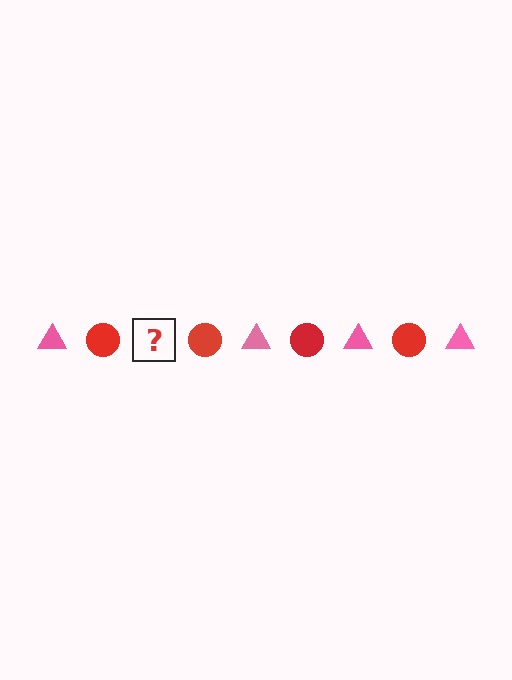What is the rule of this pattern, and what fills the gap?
The rule is that the pattern alternates between pink triangle and red circle. The gap should be filled with a pink triangle.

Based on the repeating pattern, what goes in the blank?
The blank should be a pink triangle.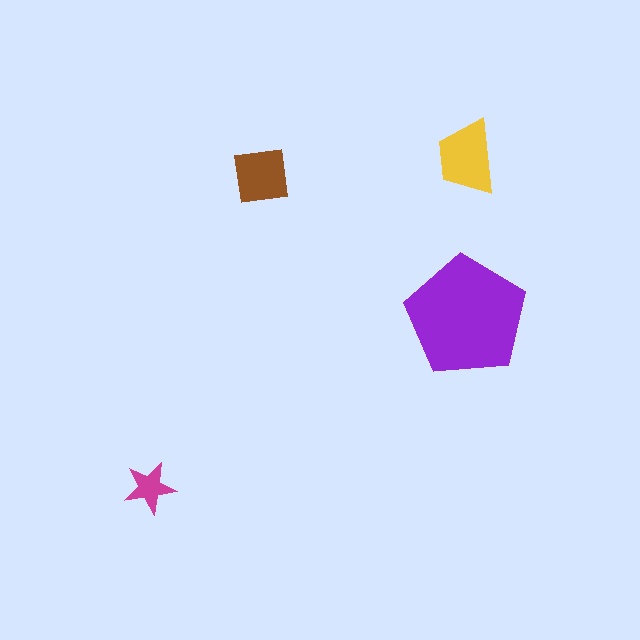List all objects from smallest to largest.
The magenta star, the brown square, the yellow trapezoid, the purple pentagon.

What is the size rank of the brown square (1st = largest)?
3rd.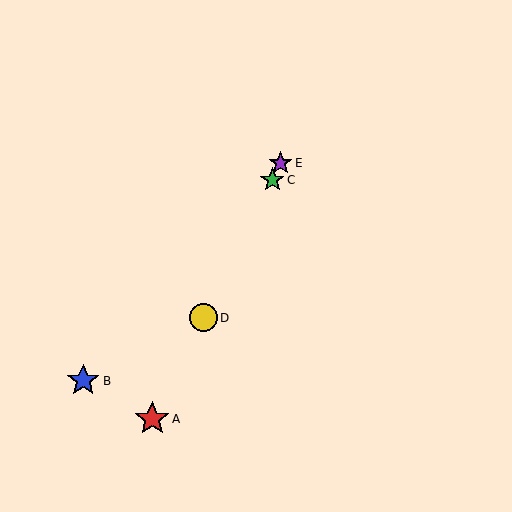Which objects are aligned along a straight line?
Objects A, C, D, E are aligned along a straight line.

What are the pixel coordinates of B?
Object B is at (83, 381).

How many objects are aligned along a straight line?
4 objects (A, C, D, E) are aligned along a straight line.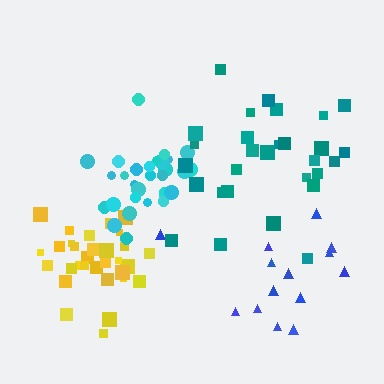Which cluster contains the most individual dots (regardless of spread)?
Yellow (32).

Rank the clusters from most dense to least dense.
cyan, yellow, teal, blue.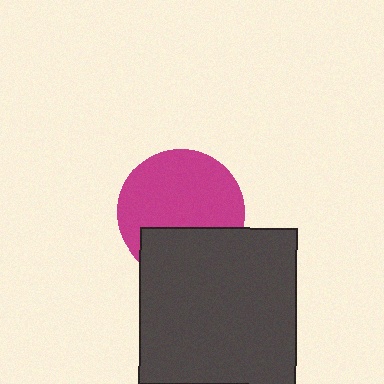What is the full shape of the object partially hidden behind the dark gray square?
The partially hidden object is a magenta circle.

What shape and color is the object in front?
The object in front is a dark gray square.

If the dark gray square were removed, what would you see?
You would see the complete magenta circle.